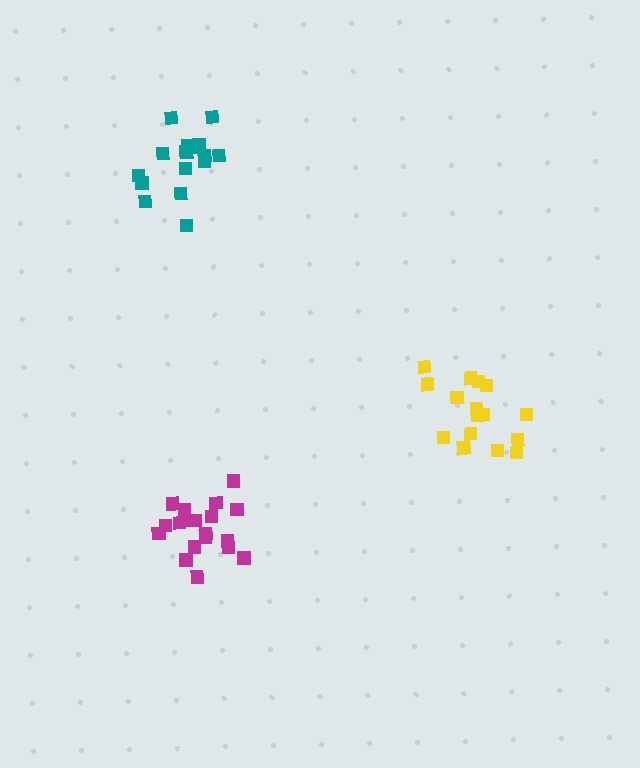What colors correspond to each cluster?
The clusters are colored: magenta, yellow, teal.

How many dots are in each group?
Group 1: 19 dots, Group 2: 16 dots, Group 3: 16 dots (51 total).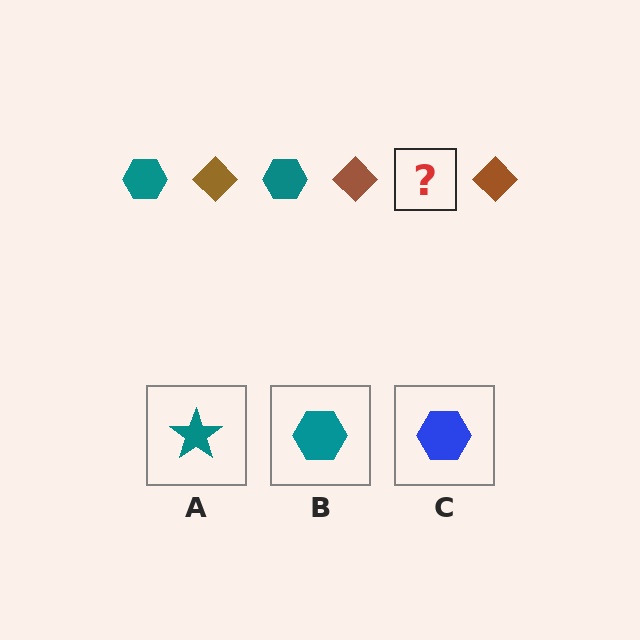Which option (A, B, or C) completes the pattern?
B.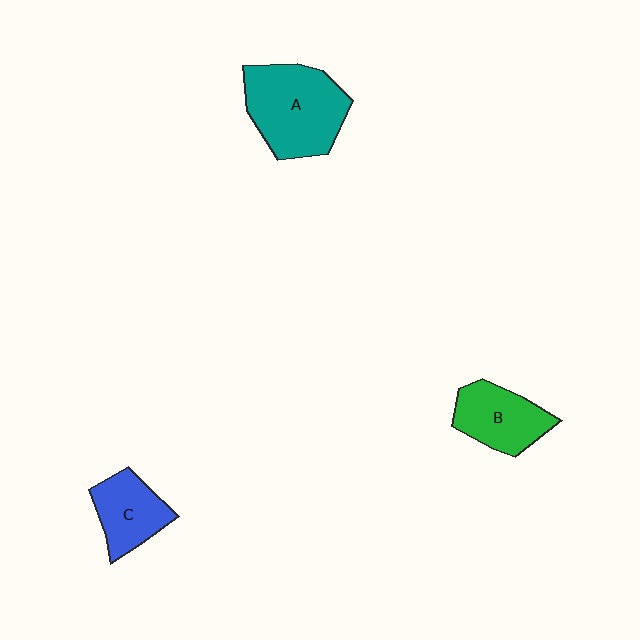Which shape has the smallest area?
Shape C (blue).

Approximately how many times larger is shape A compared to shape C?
Approximately 1.7 times.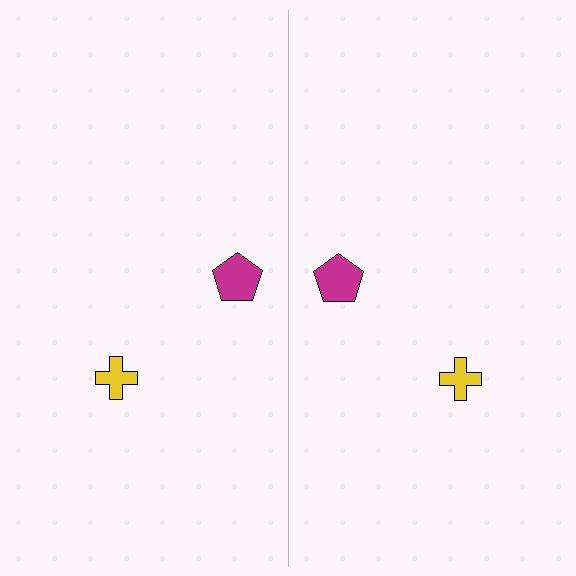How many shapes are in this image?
There are 4 shapes in this image.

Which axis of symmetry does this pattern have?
The pattern has a vertical axis of symmetry running through the center of the image.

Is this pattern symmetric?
Yes, this pattern has bilateral (reflection) symmetry.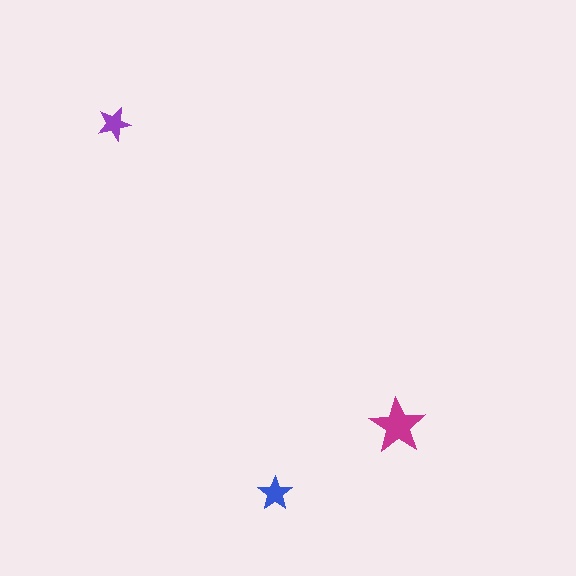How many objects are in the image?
There are 3 objects in the image.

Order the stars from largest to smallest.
the magenta one, the blue one, the purple one.